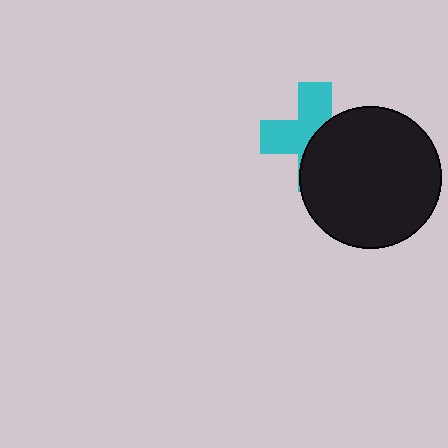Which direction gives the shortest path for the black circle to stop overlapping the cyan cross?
Moving toward the lower-right gives the shortest separation.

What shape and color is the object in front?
The object in front is a black circle.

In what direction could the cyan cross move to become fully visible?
The cyan cross could move toward the upper-left. That would shift it out from behind the black circle entirely.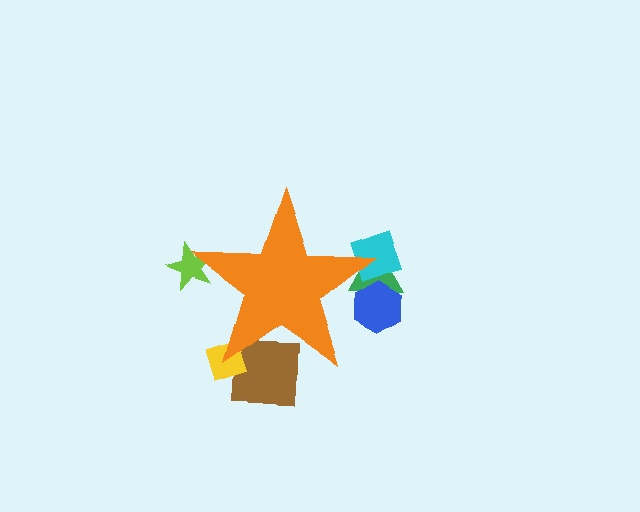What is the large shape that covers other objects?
An orange star.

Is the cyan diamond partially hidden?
Yes, the cyan diamond is partially hidden behind the orange star.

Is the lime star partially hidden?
Yes, the lime star is partially hidden behind the orange star.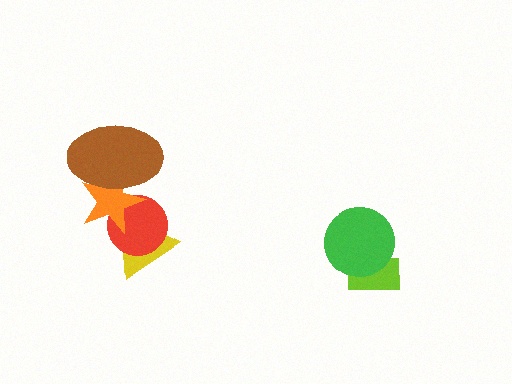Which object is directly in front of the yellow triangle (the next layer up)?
The red circle is directly in front of the yellow triangle.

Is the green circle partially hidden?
No, no other shape covers it.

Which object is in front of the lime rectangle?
The green circle is in front of the lime rectangle.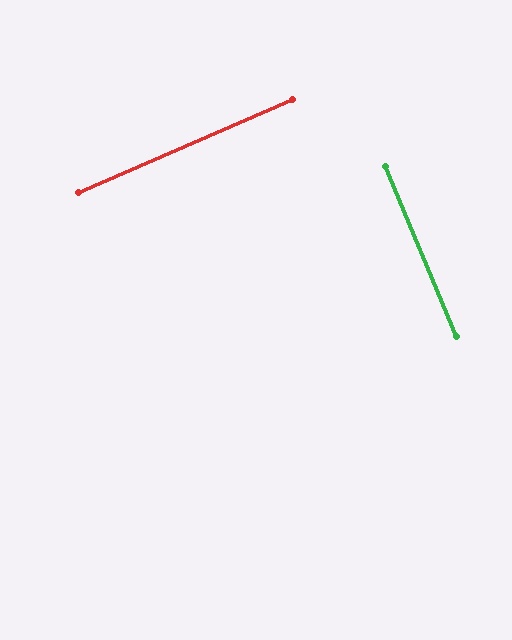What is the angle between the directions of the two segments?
Approximately 89 degrees.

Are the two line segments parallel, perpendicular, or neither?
Perpendicular — they meet at approximately 89°.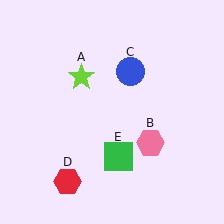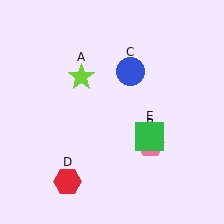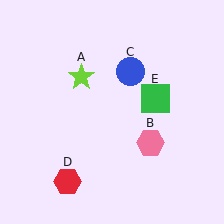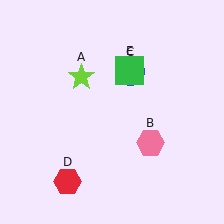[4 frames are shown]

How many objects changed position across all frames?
1 object changed position: green square (object E).